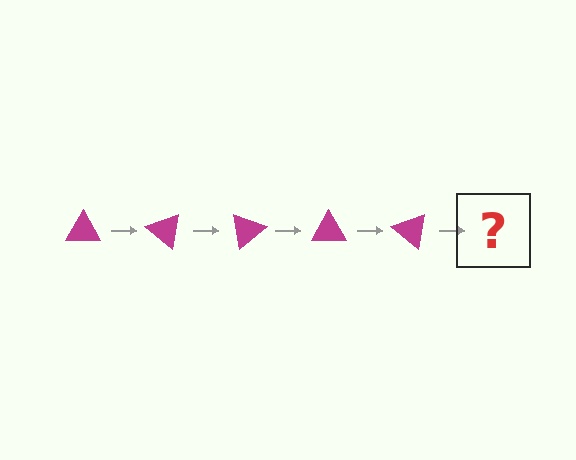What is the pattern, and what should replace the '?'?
The pattern is that the triangle rotates 40 degrees each step. The '?' should be a magenta triangle rotated 200 degrees.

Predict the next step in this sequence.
The next step is a magenta triangle rotated 200 degrees.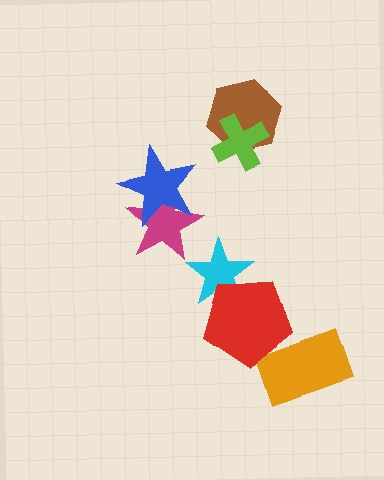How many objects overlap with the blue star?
1 object overlaps with the blue star.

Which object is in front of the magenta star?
The blue star is in front of the magenta star.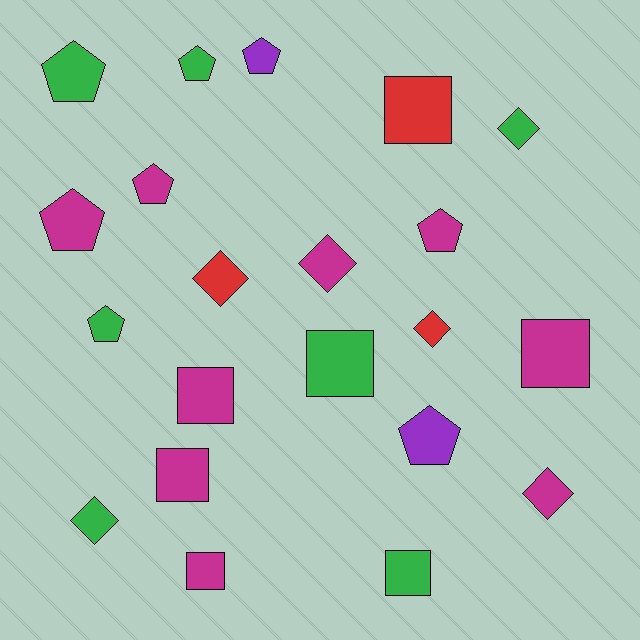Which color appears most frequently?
Magenta, with 9 objects.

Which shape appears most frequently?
Pentagon, with 8 objects.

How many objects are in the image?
There are 21 objects.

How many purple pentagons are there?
There are 2 purple pentagons.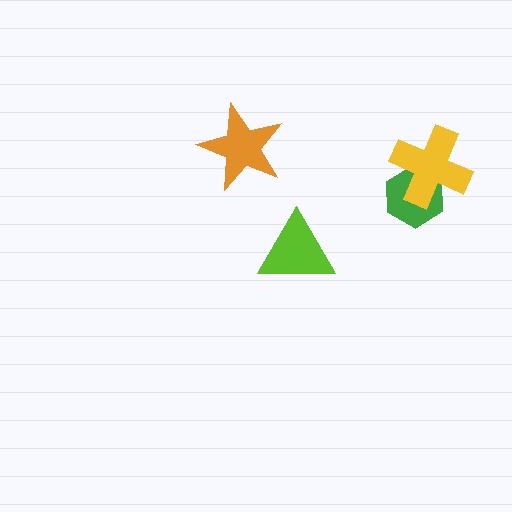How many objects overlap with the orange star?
0 objects overlap with the orange star.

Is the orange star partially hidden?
No, no other shape covers it.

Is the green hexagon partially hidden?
Yes, it is partially covered by another shape.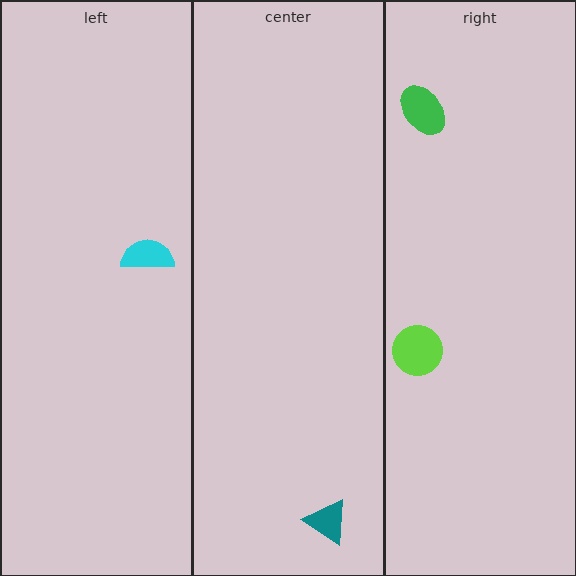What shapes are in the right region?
The lime circle, the green ellipse.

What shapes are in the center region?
The teal triangle.